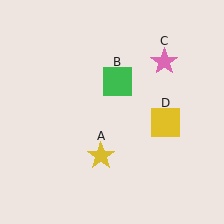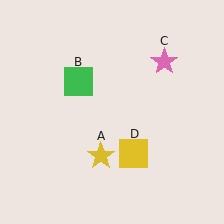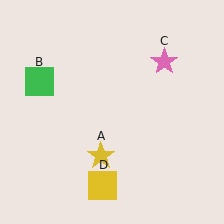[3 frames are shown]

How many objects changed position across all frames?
2 objects changed position: green square (object B), yellow square (object D).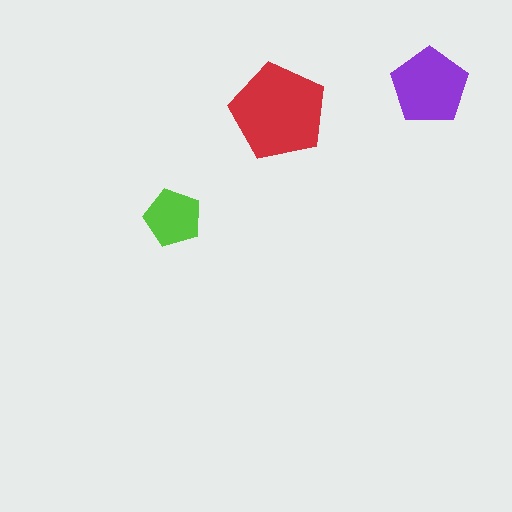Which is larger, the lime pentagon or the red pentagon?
The red one.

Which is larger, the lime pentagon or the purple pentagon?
The purple one.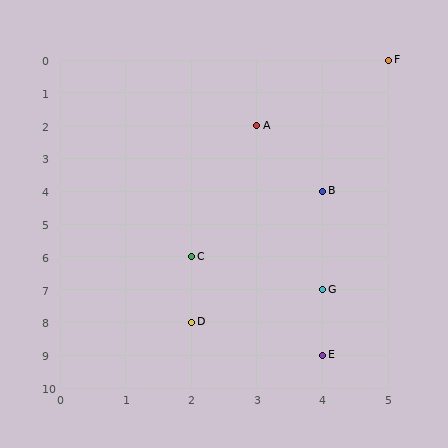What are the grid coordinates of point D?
Point D is at grid coordinates (2, 8).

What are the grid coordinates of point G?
Point G is at grid coordinates (4, 7).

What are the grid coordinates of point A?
Point A is at grid coordinates (3, 2).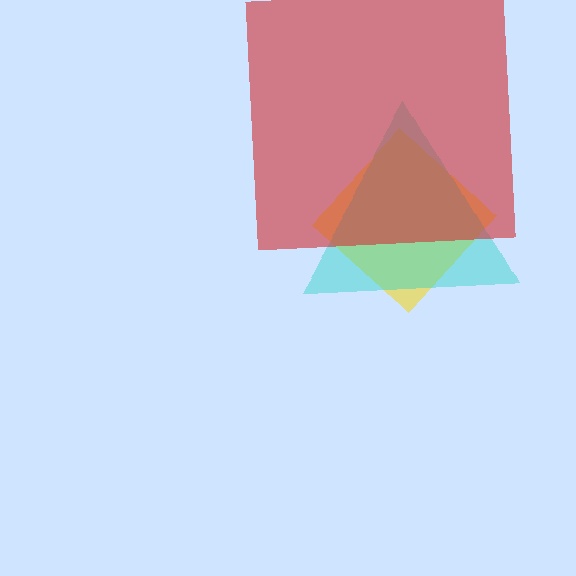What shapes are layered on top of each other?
The layered shapes are: a yellow diamond, a cyan triangle, a red square.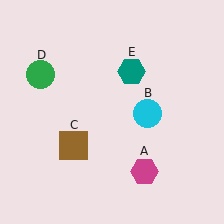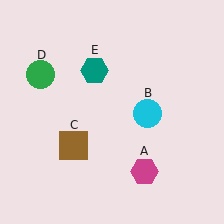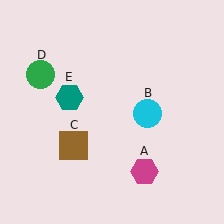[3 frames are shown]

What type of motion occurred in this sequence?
The teal hexagon (object E) rotated counterclockwise around the center of the scene.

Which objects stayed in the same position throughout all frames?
Magenta hexagon (object A) and cyan circle (object B) and brown square (object C) and green circle (object D) remained stationary.